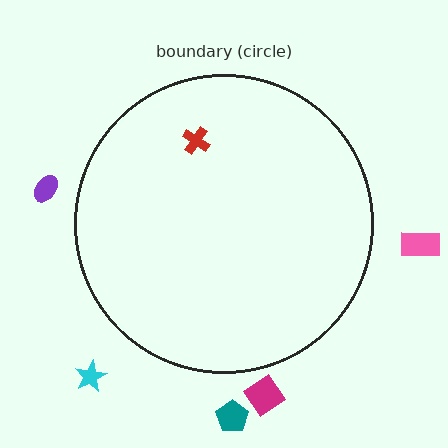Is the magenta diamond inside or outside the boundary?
Outside.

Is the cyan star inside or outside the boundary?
Outside.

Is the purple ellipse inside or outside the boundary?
Outside.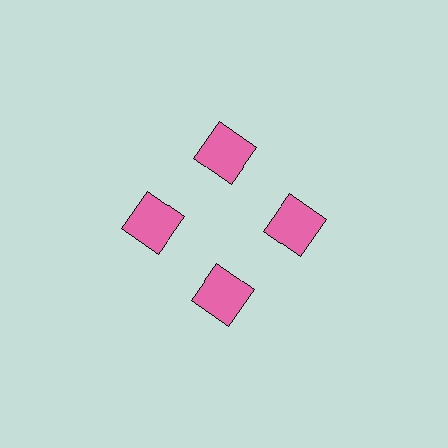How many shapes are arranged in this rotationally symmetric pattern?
There are 4 shapes, arranged in 4 groups of 1.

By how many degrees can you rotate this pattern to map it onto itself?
The pattern maps onto itself every 90 degrees of rotation.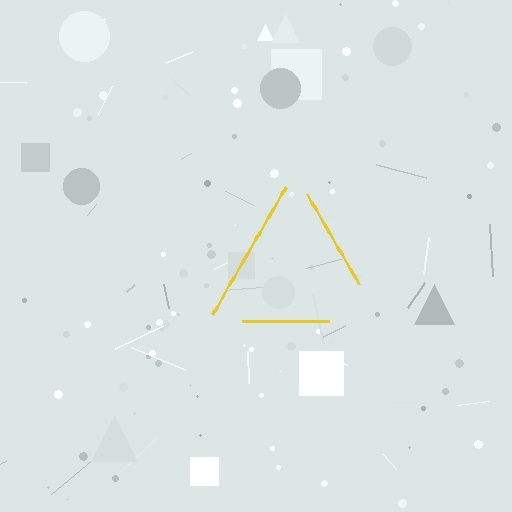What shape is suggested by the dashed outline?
The dashed outline suggests a triangle.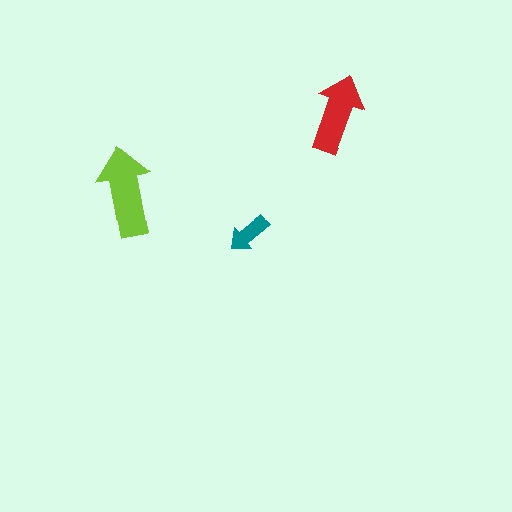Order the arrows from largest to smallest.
the lime one, the red one, the teal one.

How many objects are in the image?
There are 3 objects in the image.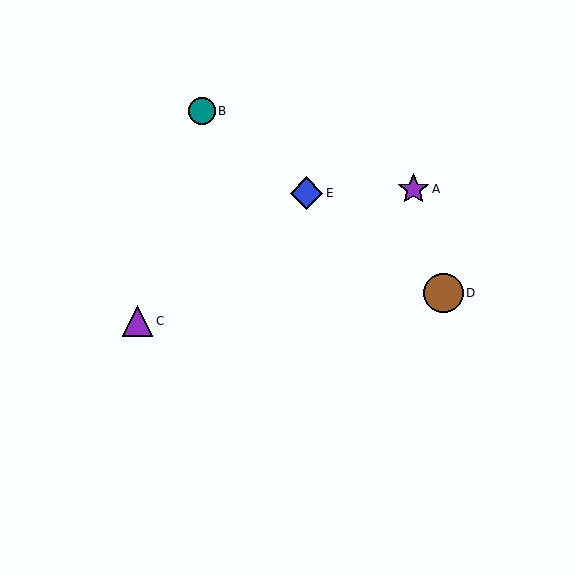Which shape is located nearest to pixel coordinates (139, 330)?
The purple triangle (labeled C) at (137, 321) is nearest to that location.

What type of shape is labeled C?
Shape C is a purple triangle.